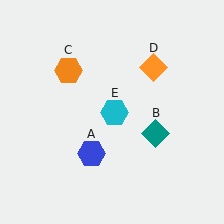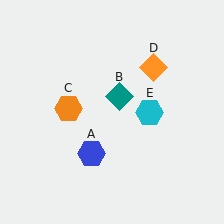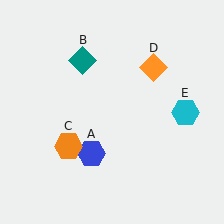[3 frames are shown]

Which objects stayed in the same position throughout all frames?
Blue hexagon (object A) and orange diamond (object D) remained stationary.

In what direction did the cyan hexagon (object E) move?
The cyan hexagon (object E) moved right.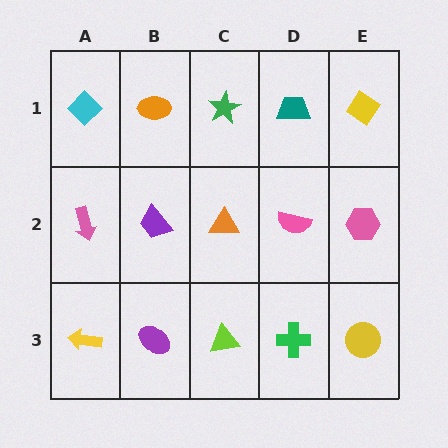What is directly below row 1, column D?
A pink semicircle.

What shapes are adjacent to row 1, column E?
A pink hexagon (row 2, column E), a teal trapezoid (row 1, column D).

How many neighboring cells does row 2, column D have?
4.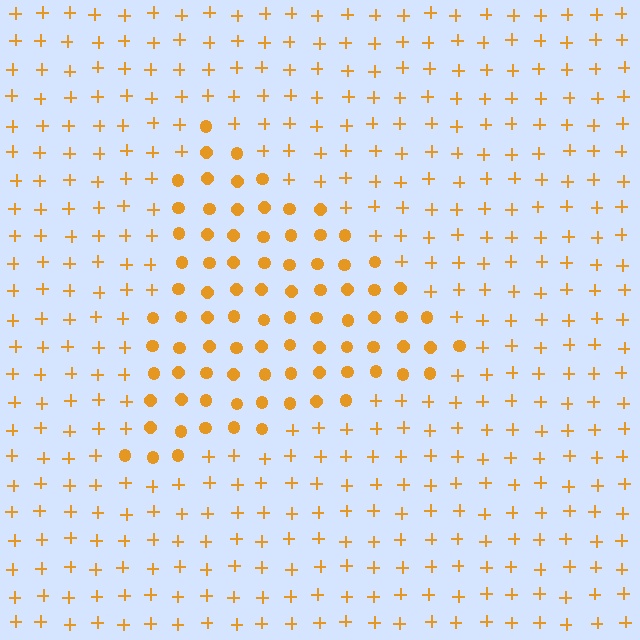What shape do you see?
I see a triangle.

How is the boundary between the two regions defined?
The boundary is defined by a change in element shape: circles inside vs. plus signs outside. All elements share the same color and spacing.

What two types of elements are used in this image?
The image uses circles inside the triangle region and plus signs outside it.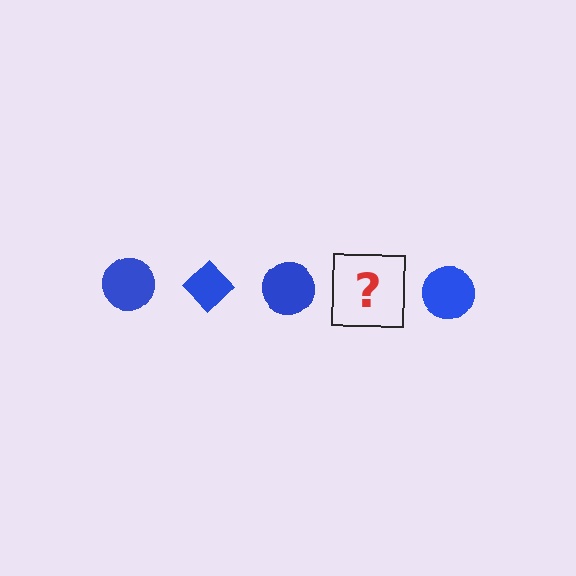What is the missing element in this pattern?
The missing element is a blue diamond.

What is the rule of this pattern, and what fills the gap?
The rule is that the pattern cycles through circle, diamond shapes in blue. The gap should be filled with a blue diamond.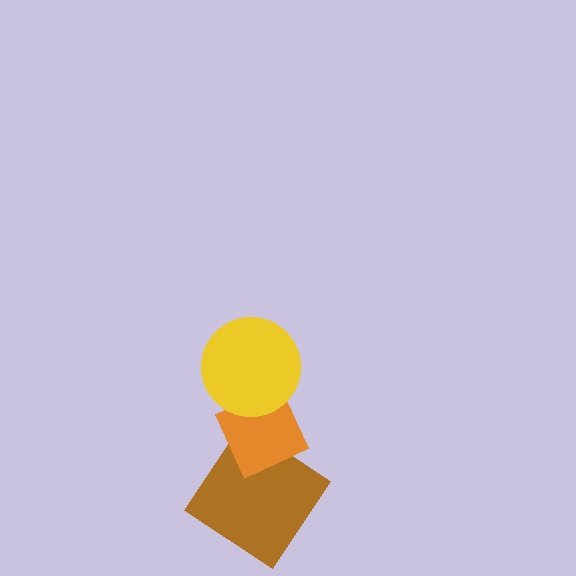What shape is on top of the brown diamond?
The orange diamond is on top of the brown diamond.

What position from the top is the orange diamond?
The orange diamond is 2nd from the top.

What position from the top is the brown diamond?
The brown diamond is 3rd from the top.